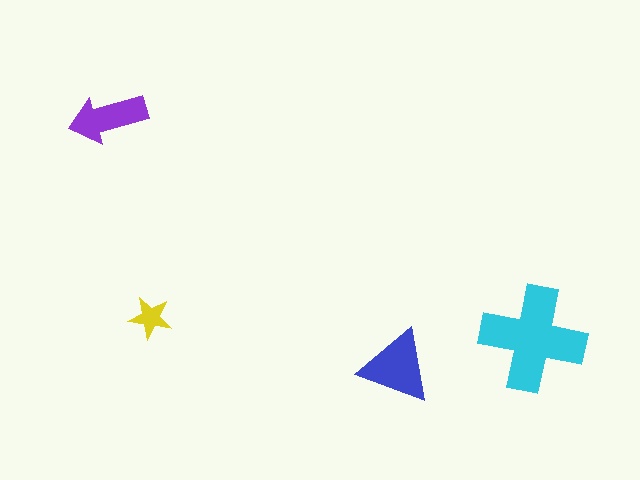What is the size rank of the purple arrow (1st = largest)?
3rd.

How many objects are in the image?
There are 4 objects in the image.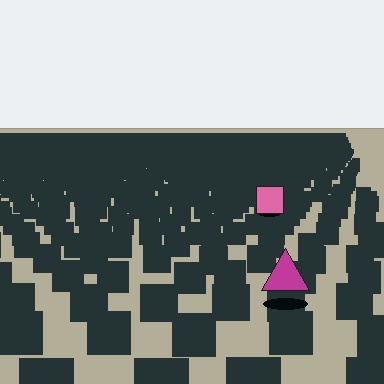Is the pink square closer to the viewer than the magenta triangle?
No. The magenta triangle is closer — you can tell from the texture gradient: the ground texture is coarser near it.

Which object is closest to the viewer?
The magenta triangle is closest. The texture marks near it are larger and more spread out.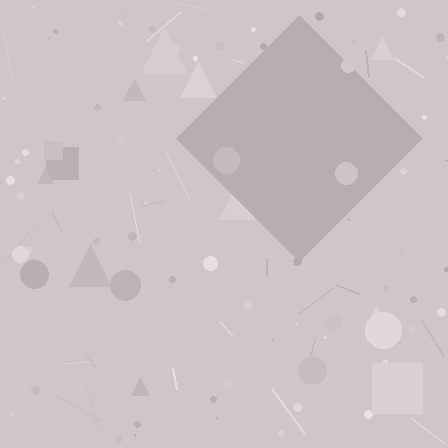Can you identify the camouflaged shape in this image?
The camouflaged shape is a diamond.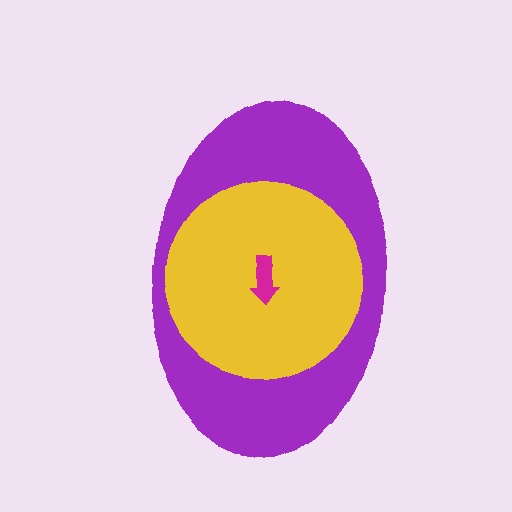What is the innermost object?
The magenta arrow.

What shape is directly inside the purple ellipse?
The yellow circle.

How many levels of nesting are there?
3.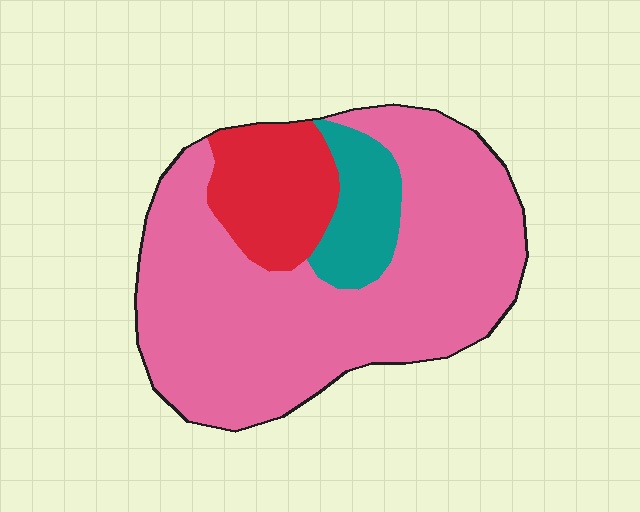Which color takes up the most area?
Pink, at roughly 75%.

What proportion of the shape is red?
Red covers around 15% of the shape.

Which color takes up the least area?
Teal, at roughly 10%.